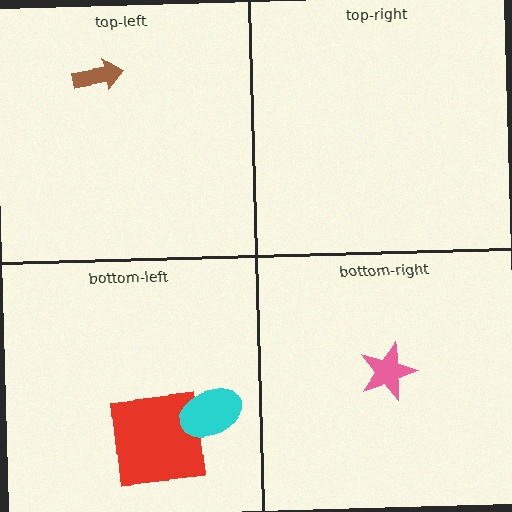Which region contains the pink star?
The bottom-right region.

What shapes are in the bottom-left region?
The red square, the cyan ellipse.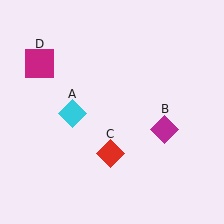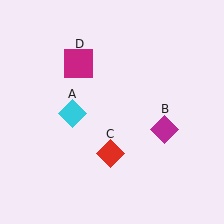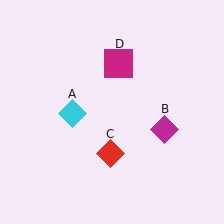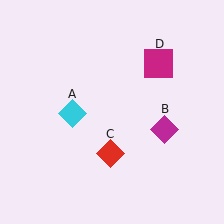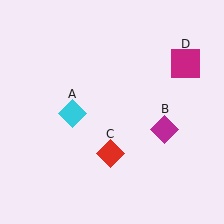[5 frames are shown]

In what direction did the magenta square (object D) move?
The magenta square (object D) moved right.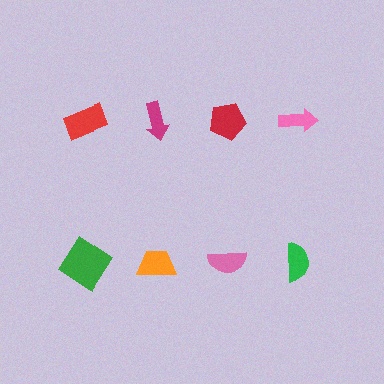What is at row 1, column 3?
A red pentagon.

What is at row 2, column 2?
An orange trapezoid.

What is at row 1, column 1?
A red rectangle.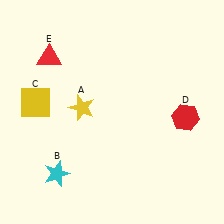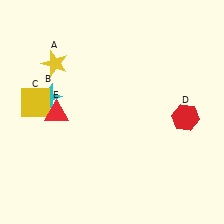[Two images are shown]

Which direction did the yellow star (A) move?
The yellow star (A) moved up.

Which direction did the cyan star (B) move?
The cyan star (B) moved up.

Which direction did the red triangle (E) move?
The red triangle (E) moved down.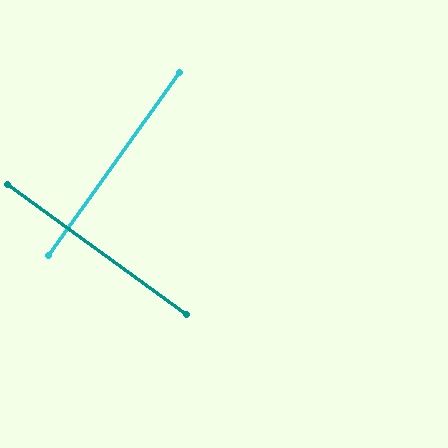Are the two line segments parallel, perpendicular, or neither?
Perpendicular — they meet at approximately 90°.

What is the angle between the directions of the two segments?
Approximately 90 degrees.